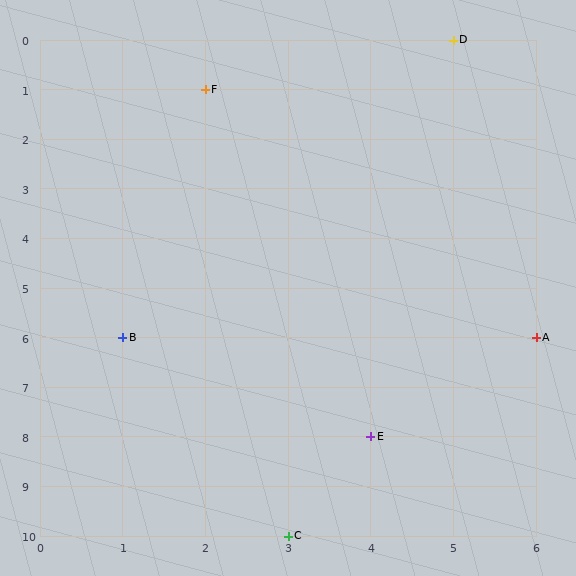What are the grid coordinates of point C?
Point C is at grid coordinates (3, 10).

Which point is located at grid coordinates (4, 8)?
Point E is at (4, 8).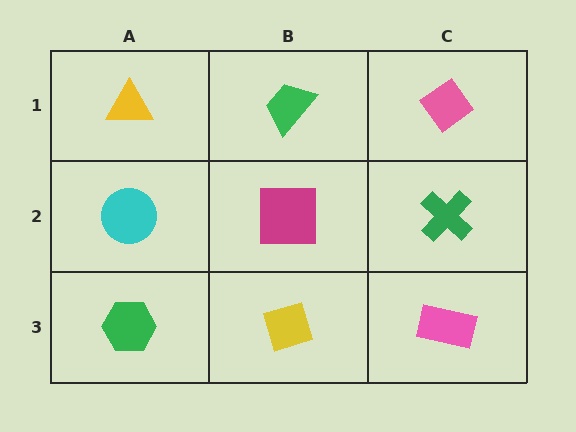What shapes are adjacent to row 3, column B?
A magenta square (row 2, column B), a green hexagon (row 3, column A), a pink rectangle (row 3, column C).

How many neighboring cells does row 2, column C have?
3.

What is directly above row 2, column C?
A pink diamond.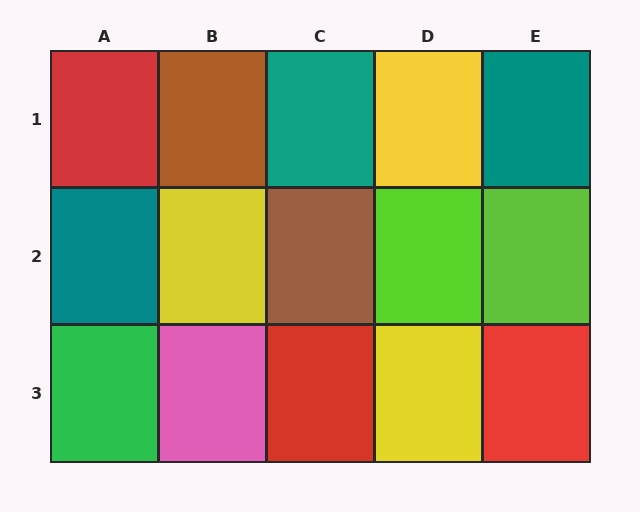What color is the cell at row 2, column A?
Teal.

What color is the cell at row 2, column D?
Lime.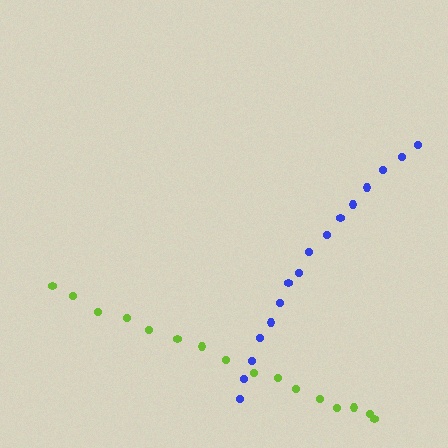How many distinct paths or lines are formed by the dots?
There are 2 distinct paths.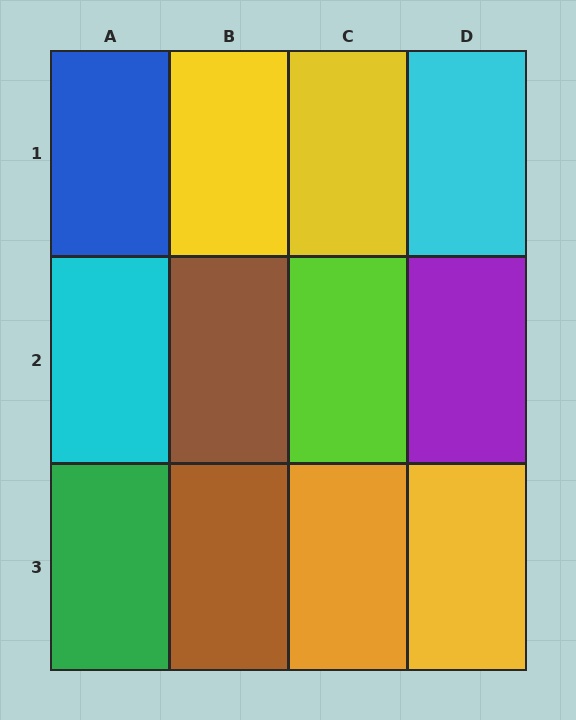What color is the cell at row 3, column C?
Orange.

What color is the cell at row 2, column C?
Lime.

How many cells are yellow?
3 cells are yellow.